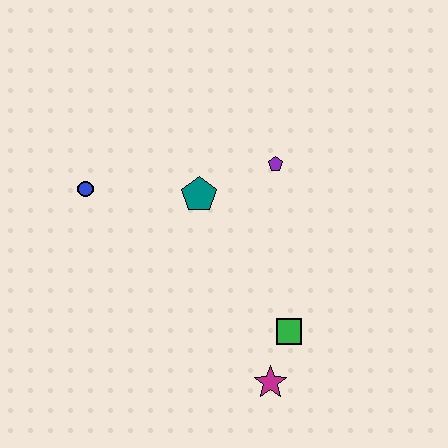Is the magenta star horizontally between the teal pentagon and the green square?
Yes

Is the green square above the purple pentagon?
No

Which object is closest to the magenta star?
The green square is closest to the magenta star.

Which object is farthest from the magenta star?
The blue circle is farthest from the magenta star.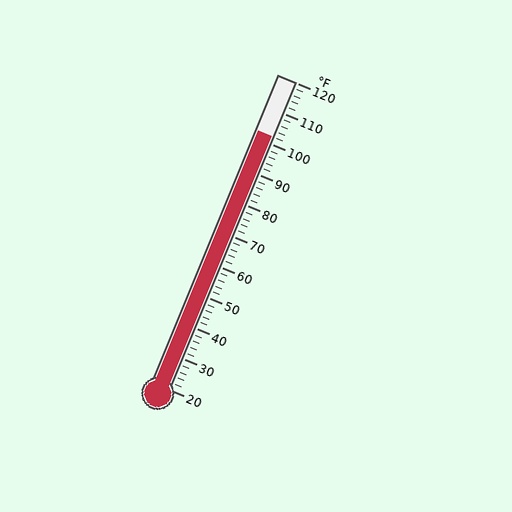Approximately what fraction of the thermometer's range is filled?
The thermometer is filled to approximately 80% of its range.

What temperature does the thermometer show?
The thermometer shows approximately 102°F.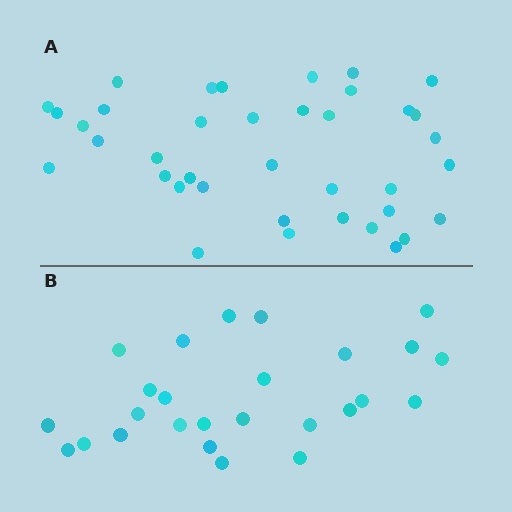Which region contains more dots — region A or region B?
Region A (the top region) has more dots.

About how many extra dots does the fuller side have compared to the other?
Region A has roughly 12 or so more dots than region B.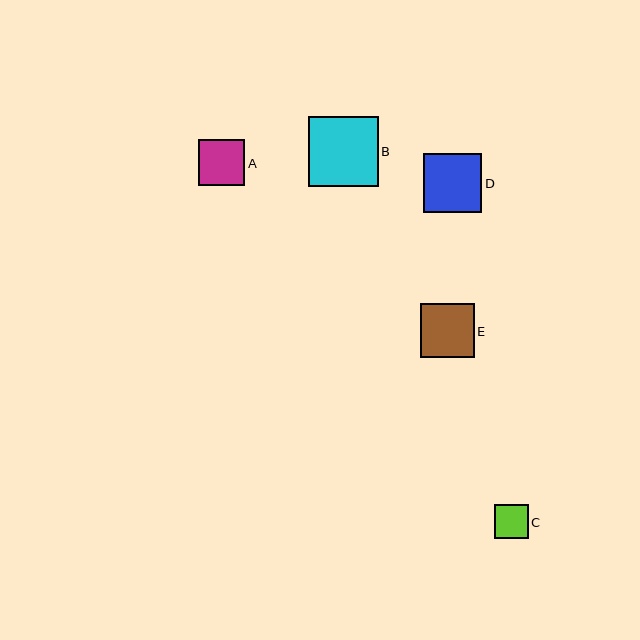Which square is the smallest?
Square C is the smallest with a size of approximately 34 pixels.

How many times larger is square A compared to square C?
Square A is approximately 1.4 times the size of square C.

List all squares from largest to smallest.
From largest to smallest: B, D, E, A, C.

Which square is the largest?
Square B is the largest with a size of approximately 70 pixels.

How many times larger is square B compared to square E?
Square B is approximately 1.3 times the size of square E.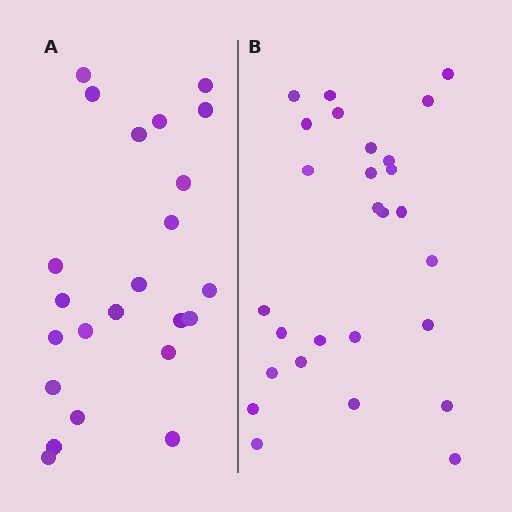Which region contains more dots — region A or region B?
Region B (the right region) has more dots.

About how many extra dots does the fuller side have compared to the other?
Region B has about 4 more dots than region A.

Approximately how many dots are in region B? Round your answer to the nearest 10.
About 30 dots. (The exact count is 27, which rounds to 30.)